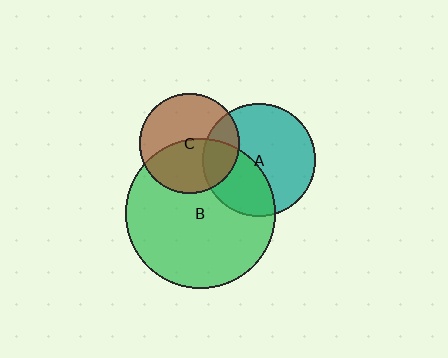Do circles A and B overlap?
Yes.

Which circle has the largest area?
Circle B (green).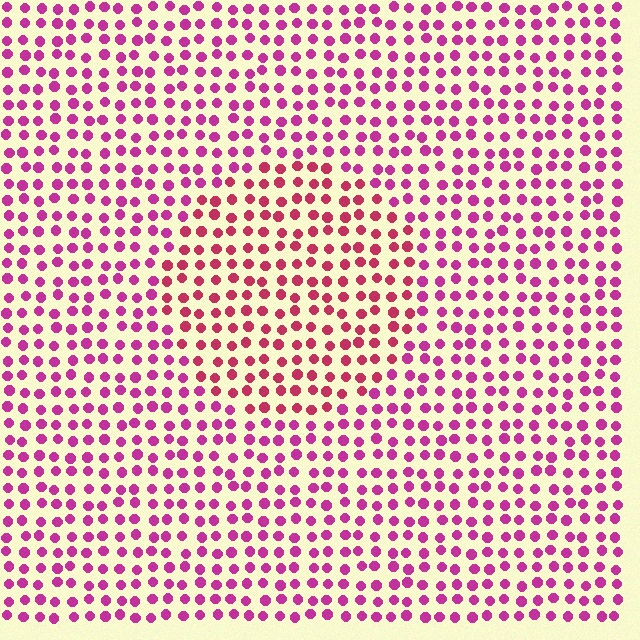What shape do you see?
I see a circle.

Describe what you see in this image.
The image is filled with small magenta elements in a uniform arrangement. A circle-shaped region is visible where the elements are tinted to a slightly different hue, forming a subtle color boundary.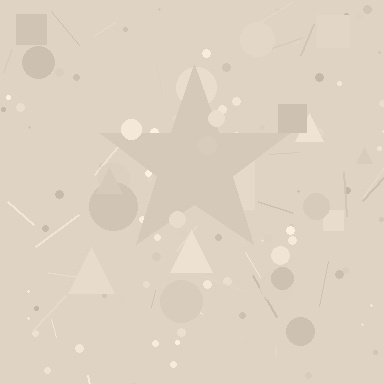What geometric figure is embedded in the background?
A star is embedded in the background.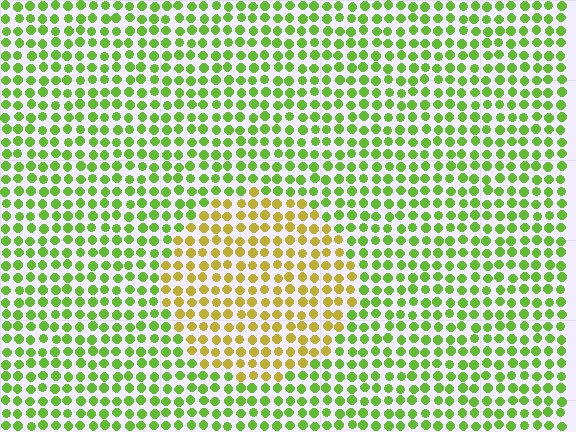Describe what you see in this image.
The image is filled with small lime elements in a uniform arrangement. A circle-shaped region is visible where the elements are tinted to a slightly different hue, forming a subtle color boundary.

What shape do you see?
I see a circle.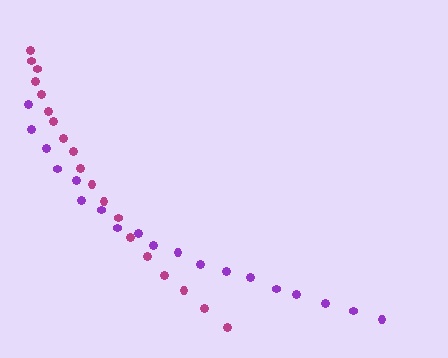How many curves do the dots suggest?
There are 2 distinct paths.